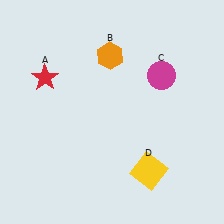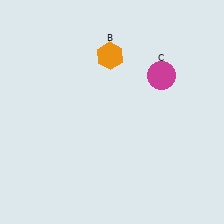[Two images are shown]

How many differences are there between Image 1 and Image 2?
There are 2 differences between the two images.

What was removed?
The yellow square (D), the red star (A) were removed in Image 2.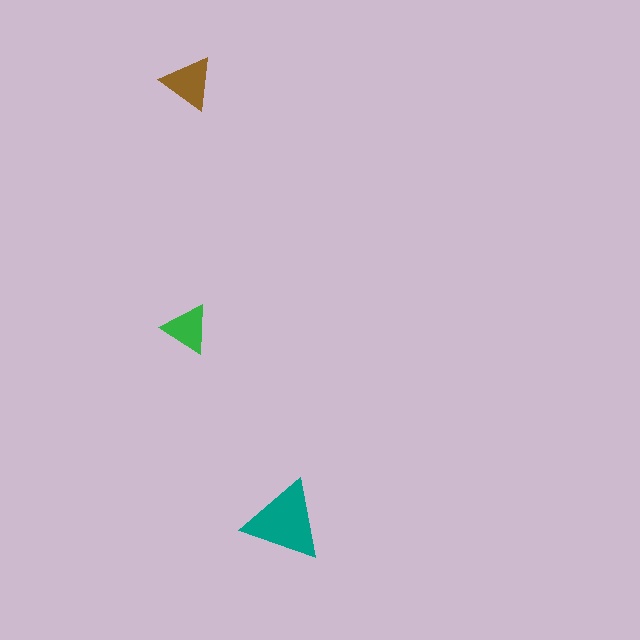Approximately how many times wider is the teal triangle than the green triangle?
About 1.5 times wider.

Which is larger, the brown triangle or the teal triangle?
The teal one.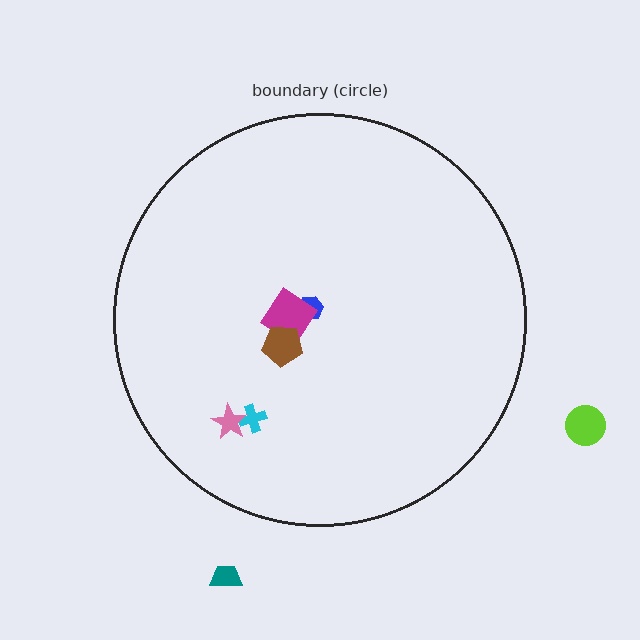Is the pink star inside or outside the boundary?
Inside.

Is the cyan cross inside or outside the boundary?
Inside.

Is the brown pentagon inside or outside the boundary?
Inside.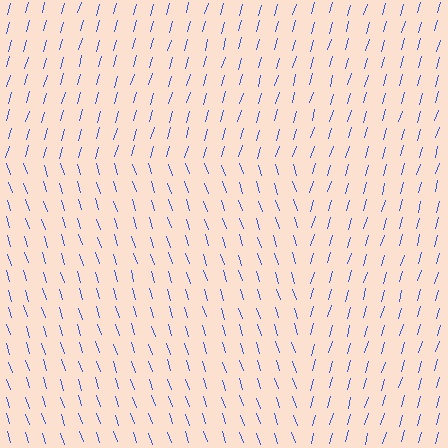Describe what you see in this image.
The image is filled with small blue line segments. A rectangle region in the image has lines oriented differently from the surrounding lines, creating a visible texture boundary.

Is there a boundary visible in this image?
Yes, there is a texture boundary formed by a change in line orientation.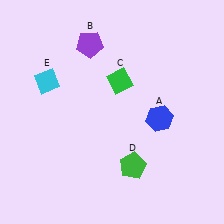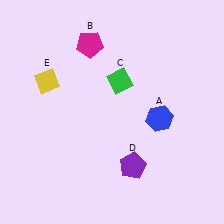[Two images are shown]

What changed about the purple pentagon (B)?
In Image 1, B is purple. In Image 2, it changed to magenta.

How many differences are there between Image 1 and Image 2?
There are 3 differences between the two images.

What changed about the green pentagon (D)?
In Image 1, D is green. In Image 2, it changed to purple.